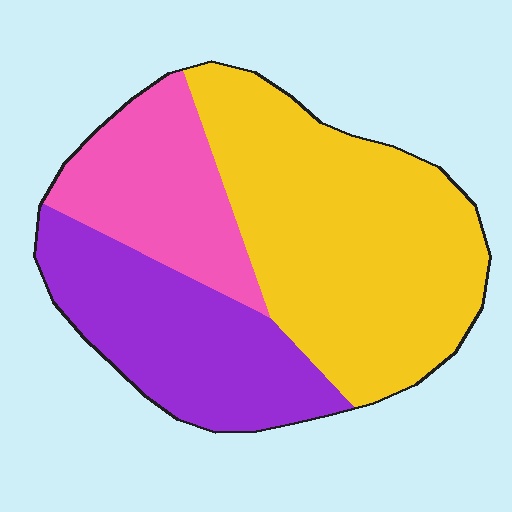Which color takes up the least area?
Pink, at roughly 20%.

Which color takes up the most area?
Yellow, at roughly 50%.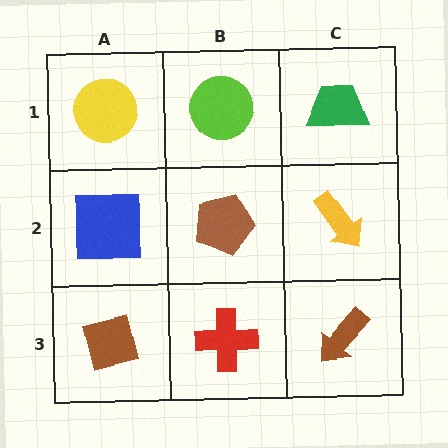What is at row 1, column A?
A yellow circle.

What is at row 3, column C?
A brown arrow.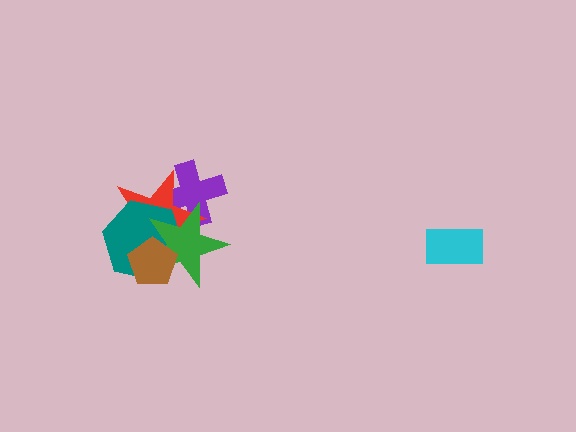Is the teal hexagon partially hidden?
Yes, it is partially covered by another shape.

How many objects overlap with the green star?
4 objects overlap with the green star.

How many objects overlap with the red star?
4 objects overlap with the red star.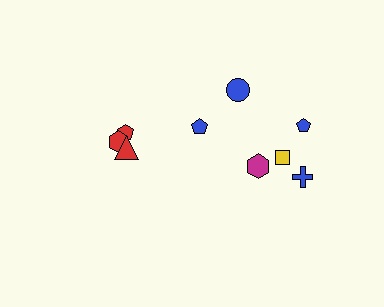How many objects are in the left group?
There are 3 objects.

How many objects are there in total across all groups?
There are 9 objects.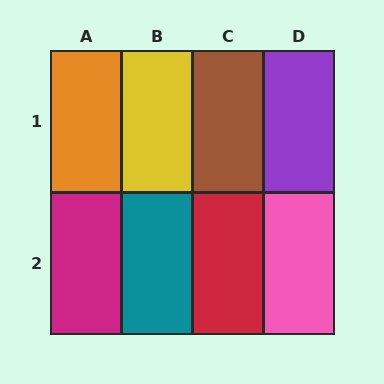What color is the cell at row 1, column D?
Purple.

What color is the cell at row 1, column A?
Orange.